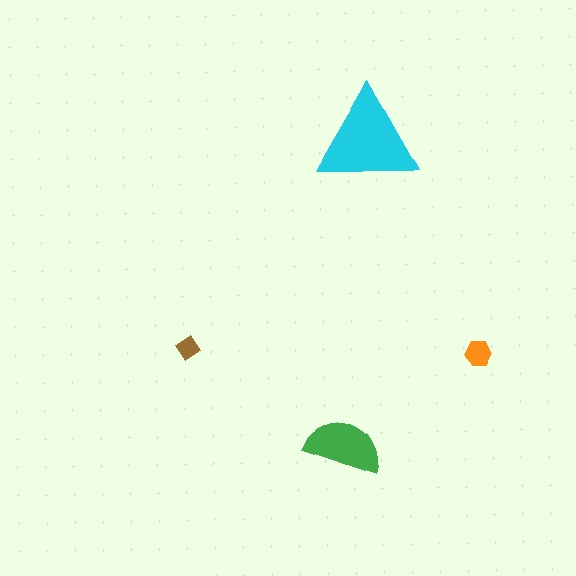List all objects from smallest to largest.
The brown diamond, the orange hexagon, the green semicircle, the cyan triangle.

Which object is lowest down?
The green semicircle is bottommost.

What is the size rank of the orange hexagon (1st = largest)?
3rd.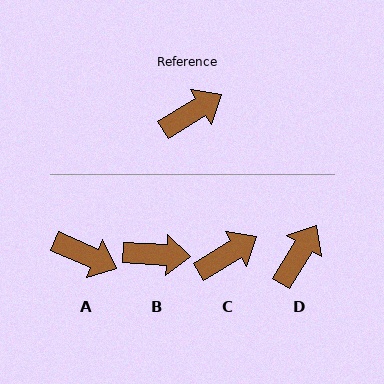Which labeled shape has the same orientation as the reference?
C.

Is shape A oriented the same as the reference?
No, it is off by about 55 degrees.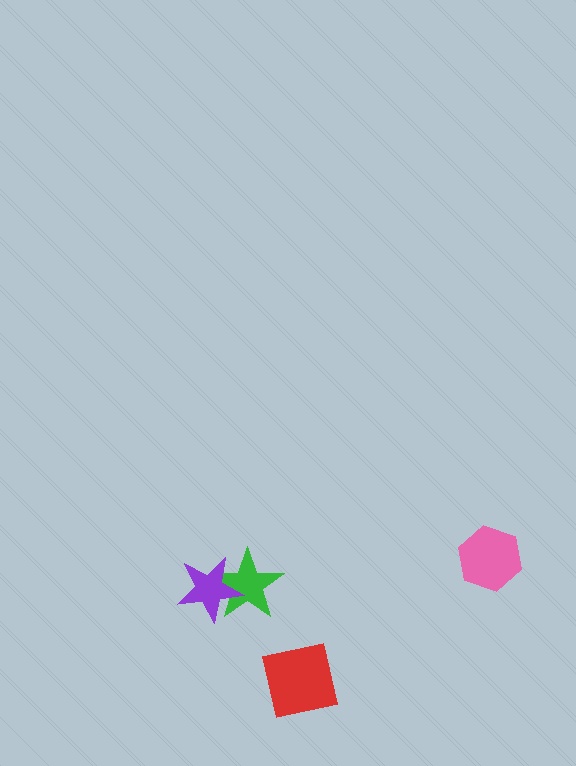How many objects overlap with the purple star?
1 object overlaps with the purple star.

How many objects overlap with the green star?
1 object overlaps with the green star.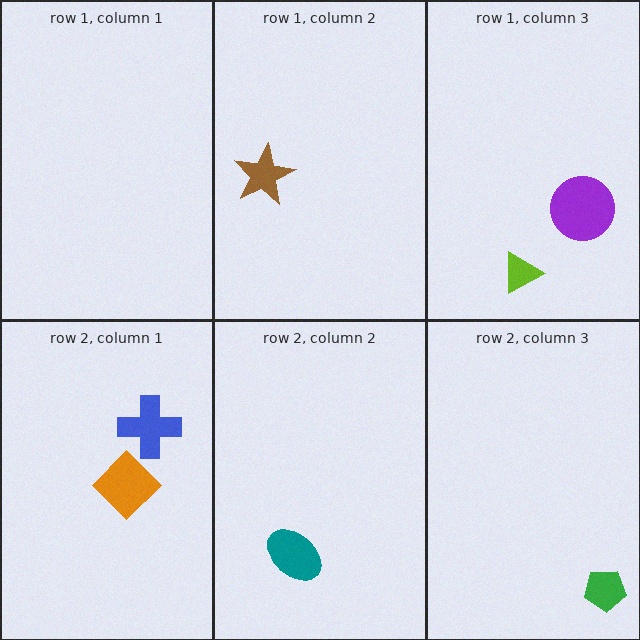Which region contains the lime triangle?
The row 1, column 3 region.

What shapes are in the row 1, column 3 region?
The purple circle, the lime triangle.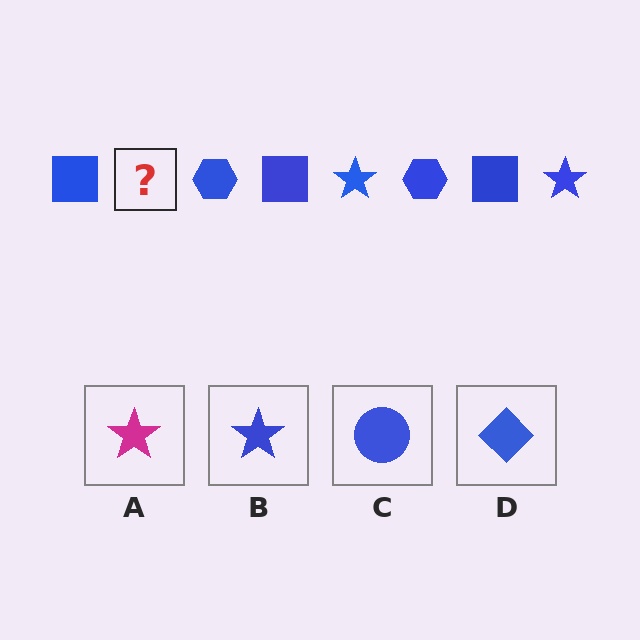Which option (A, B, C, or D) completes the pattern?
B.